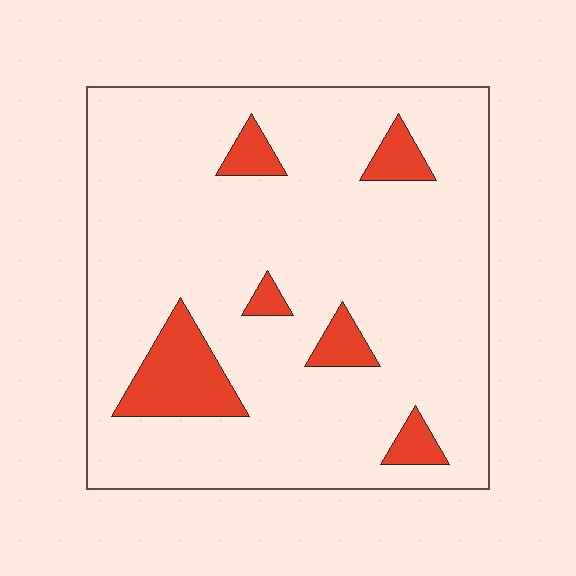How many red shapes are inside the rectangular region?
6.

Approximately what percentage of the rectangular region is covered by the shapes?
Approximately 10%.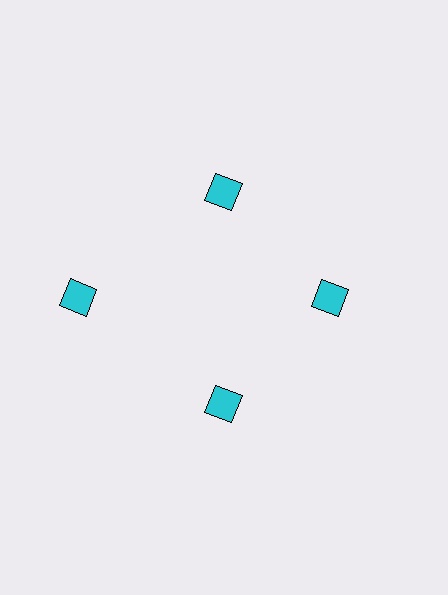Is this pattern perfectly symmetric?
No. The 4 cyan squares are arranged in a ring, but one element near the 9 o'clock position is pushed outward from the center, breaking the 4-fold rotational symmetry.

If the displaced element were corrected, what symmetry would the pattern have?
It would have 4-fold rotational symmetry — the pattern would map onto itself every 90 degrees.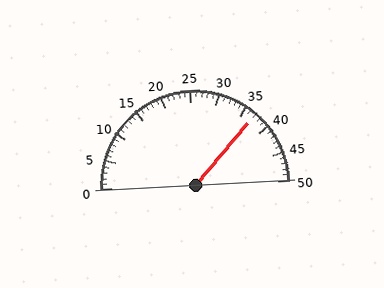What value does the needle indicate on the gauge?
The needle indicates approximately 37.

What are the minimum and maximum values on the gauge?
The gauge ranges from 0 to 50.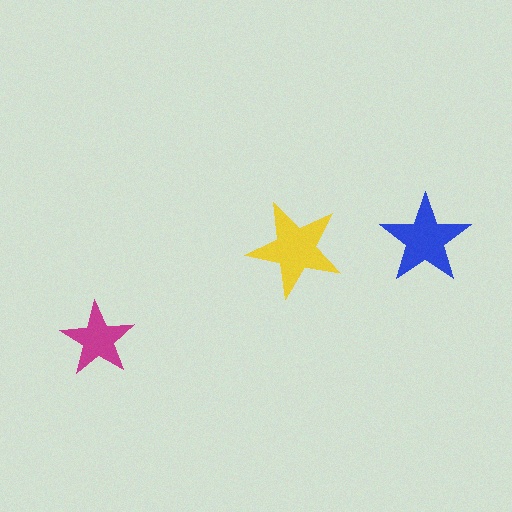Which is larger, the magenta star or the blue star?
The blue one.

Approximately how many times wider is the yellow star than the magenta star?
About 1.5 times wider.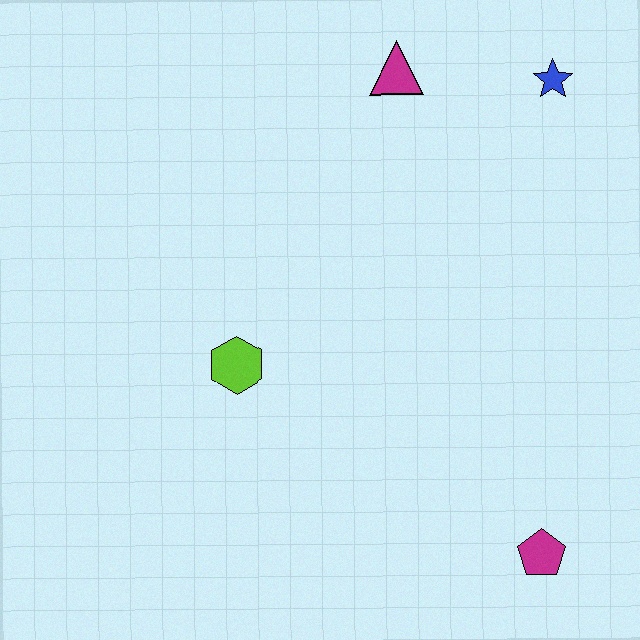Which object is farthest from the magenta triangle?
The magenta pentagon is farthest from the magenta triangle.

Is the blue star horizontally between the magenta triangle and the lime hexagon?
No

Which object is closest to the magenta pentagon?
The lime hexagon is closest to the magenta pentagon.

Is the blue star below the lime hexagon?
No